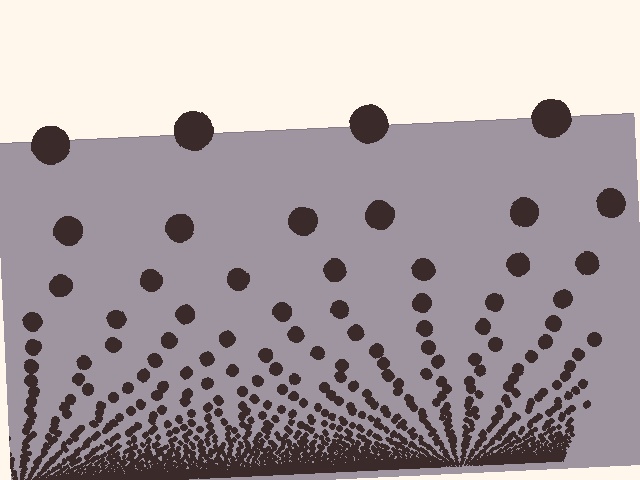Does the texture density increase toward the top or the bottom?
Density increases toward the bottom.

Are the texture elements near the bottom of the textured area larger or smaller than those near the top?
Smaller. The gradient is inverted — elements near the bottom are smaller and denser.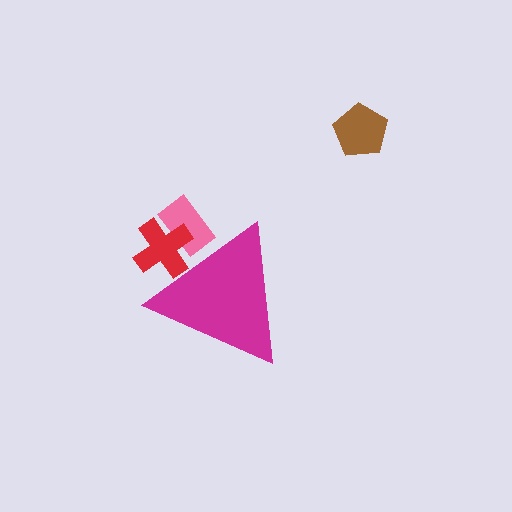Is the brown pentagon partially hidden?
No, the brown pentagon is fully visible.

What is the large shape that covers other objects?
A magenta triangle.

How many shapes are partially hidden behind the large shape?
2 shapes are partially hidden.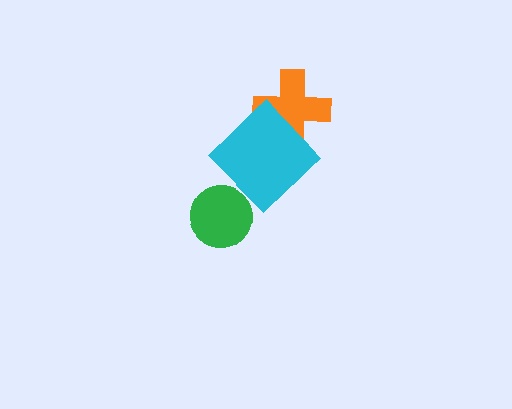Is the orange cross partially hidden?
Yes, it is partially covered by another shape.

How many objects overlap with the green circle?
0 objects overlap with the green circle.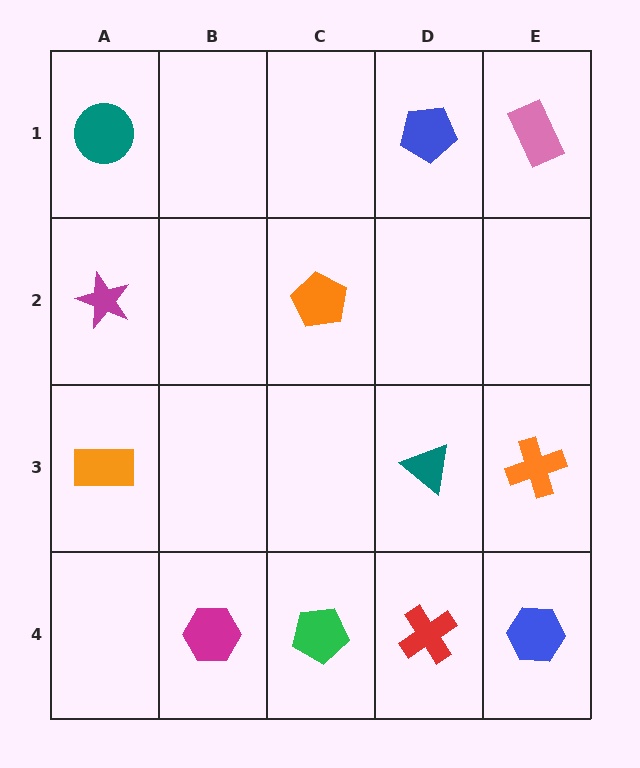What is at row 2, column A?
A magenta star.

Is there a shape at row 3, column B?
No, that cell is empty.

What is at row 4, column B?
A magenta hexagon.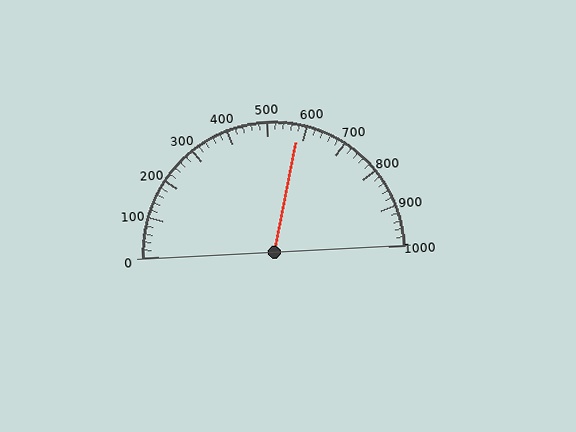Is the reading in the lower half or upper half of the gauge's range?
The reading is in the upper half of the range (0 to 1000).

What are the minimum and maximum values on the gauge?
The gauge ranges from 0 to 1000.